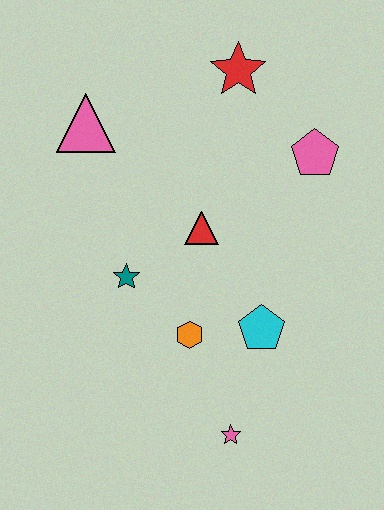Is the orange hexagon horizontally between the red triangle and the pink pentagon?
No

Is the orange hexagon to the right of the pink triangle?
Yes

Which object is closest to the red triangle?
The teal star is closest to the red triangle.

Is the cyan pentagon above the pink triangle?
No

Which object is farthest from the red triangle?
The pink star is farthest from the red triangle.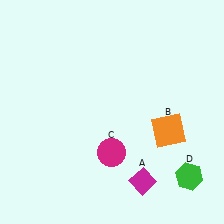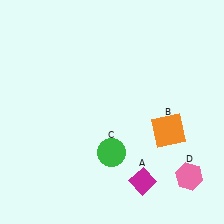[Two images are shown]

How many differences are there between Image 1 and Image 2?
There are 2 differences between the two images.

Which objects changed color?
C changed from magenta to green. D changed from green to pink.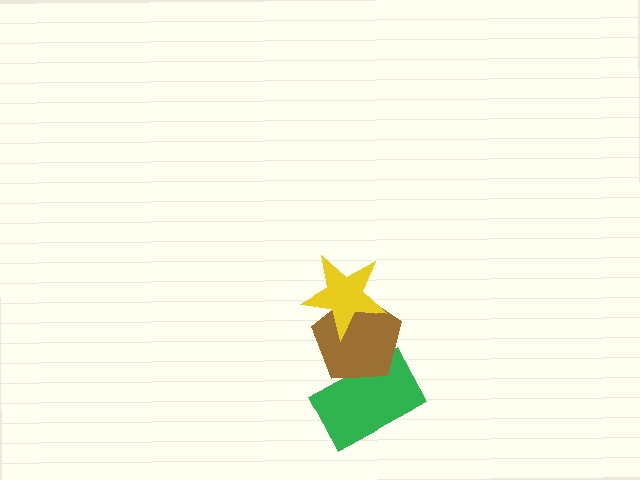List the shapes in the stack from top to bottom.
From top to bottom: the yellow star, the brown pentagon, the green rectangle.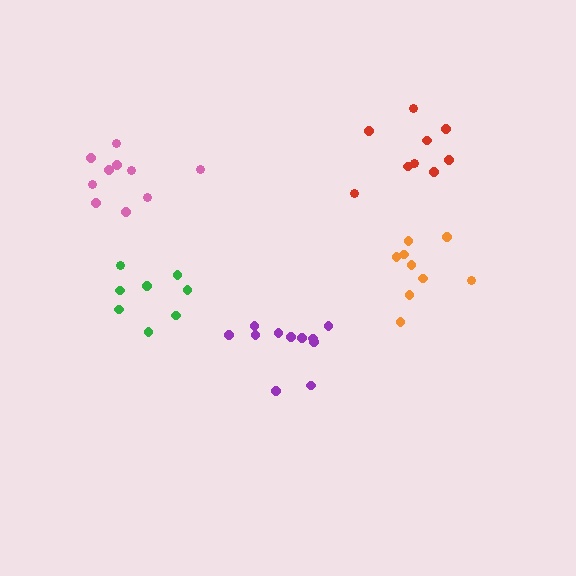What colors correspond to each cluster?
The clusters are colored: orange, purple, red, pink, green.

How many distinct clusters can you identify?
There are 5 distinct clusters.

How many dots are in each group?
Group 1: 9 dots, Group 2: 11 dots, Group 3: 9 dots, Group 4: 10 dots, Group 5: 8 dots (47 total).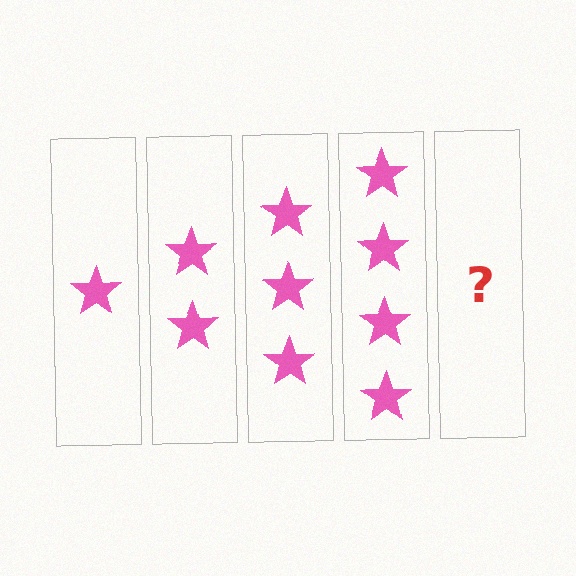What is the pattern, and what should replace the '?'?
The pattern is that each step adds one more star. The '?' should be 5 stars.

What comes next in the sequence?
The next element should be 5 stars.